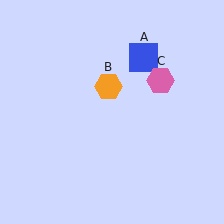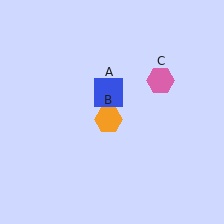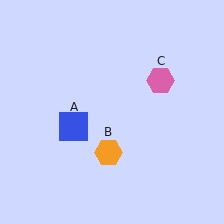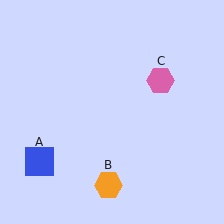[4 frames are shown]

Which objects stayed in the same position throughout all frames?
Pink hexagon (object C) remained stationary.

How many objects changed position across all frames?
2 objects changed position: blue square (object A), orange hexagon (object B).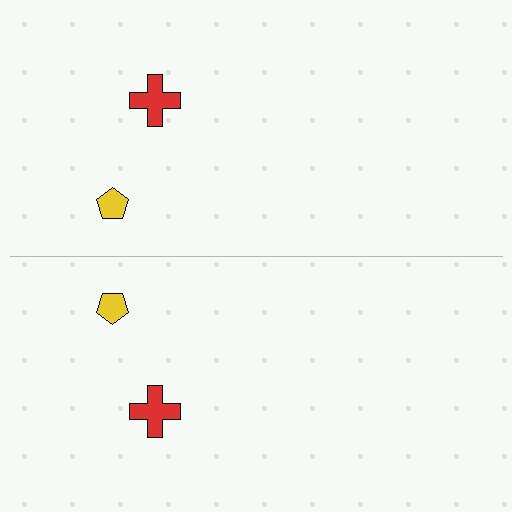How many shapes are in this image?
There are 4 shapes in this image.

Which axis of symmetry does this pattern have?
The pattern has a horizontal axis of symmetry running through the center of the image.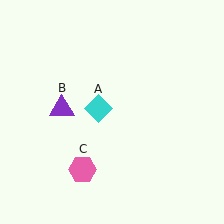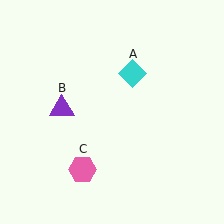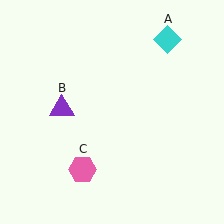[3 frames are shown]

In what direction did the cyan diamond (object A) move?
The cyan diamond (object A) moved up and to the right.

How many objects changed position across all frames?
1 object changed position: cyan diamond (object A).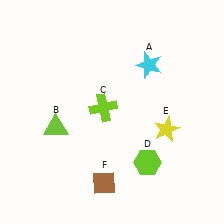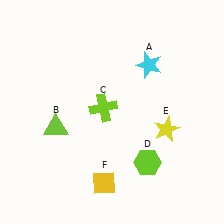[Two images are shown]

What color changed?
The diamond (F) changed from brown in Image 1 to yellow in Image 2.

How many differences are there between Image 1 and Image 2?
There is 1 difference between the two images.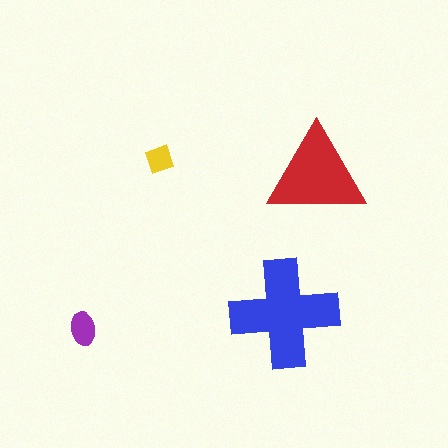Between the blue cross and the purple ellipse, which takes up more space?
The blue cross.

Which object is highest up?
The yellow diamond is topmost.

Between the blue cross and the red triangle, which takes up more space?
The blue cross.